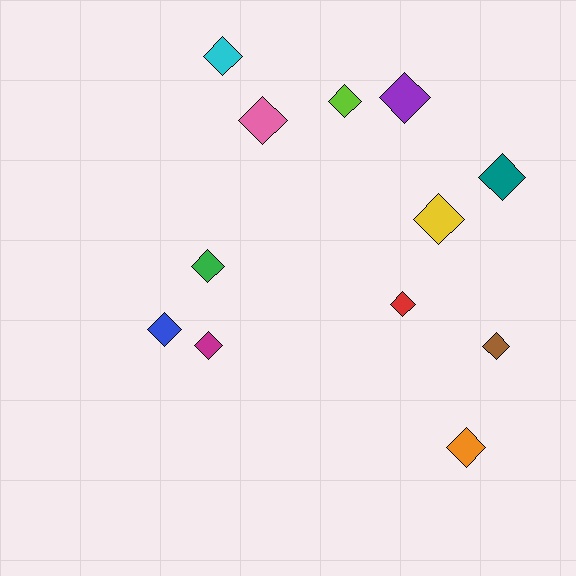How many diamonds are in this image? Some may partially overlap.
There are 12 diamonds.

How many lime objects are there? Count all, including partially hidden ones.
There is 1 lime object.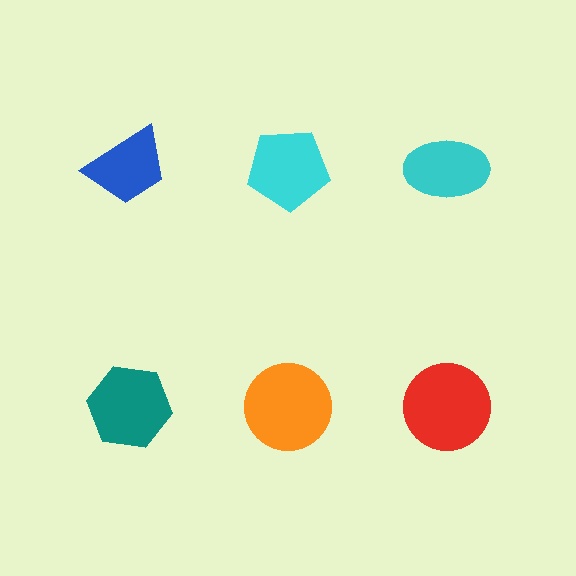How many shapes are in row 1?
3 shapes.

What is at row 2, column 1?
A teal hexagon.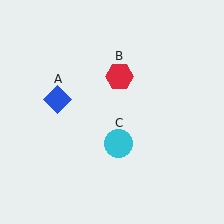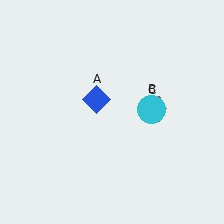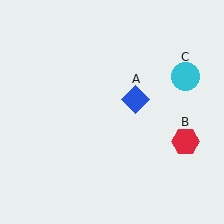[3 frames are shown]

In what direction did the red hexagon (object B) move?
The red hexagon (object B) moved down and to the right.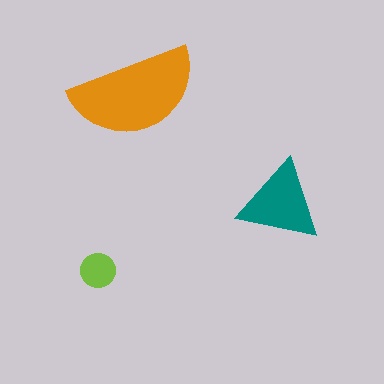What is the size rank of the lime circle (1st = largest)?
3rd.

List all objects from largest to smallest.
The orange semicircle, the teal triangle, the lime circle.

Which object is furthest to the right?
The teal triangle is rightmost.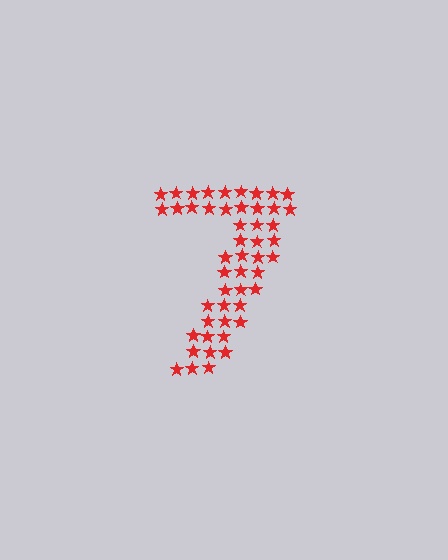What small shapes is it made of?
It is made of small stars.